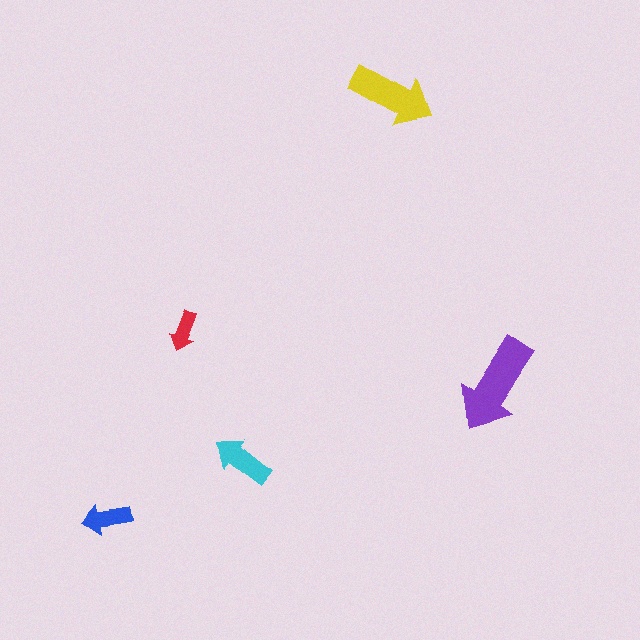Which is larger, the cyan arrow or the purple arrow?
The purple one.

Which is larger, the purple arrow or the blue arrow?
The purple one.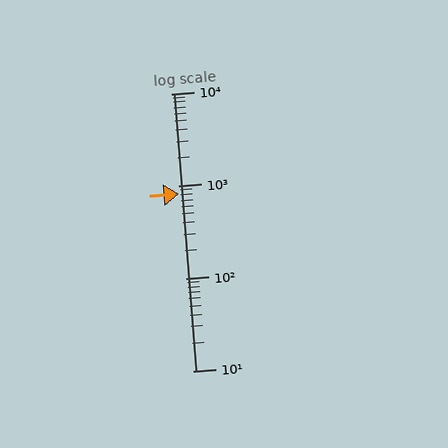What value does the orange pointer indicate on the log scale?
The pointer indicates approximately 830.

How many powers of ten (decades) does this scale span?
The scale spans 3 decades, from 10 to 10000.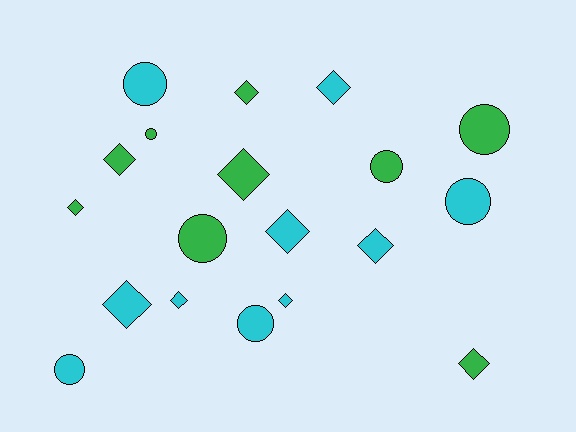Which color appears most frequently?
Cyan, with 10 objects.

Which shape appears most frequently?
Diamond, with 11 objects.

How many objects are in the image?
There are 19 objects.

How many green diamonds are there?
There are 5 green diamonds.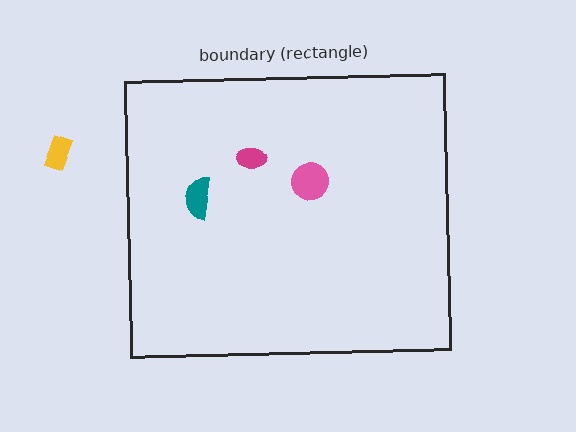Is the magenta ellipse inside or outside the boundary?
Inside.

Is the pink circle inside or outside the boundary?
Inside.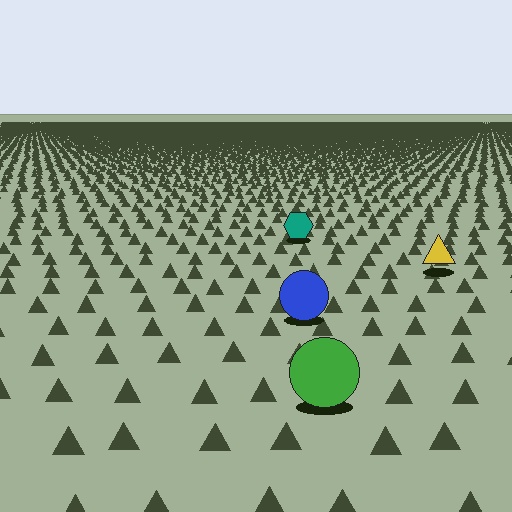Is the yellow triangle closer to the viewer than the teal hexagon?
Yes. The yellow triangle is closer — you can tell from the texture gradient: the ground texture is coarser near it.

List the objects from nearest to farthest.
From nearest to farthest: the green circle, the blue circle, the yellow triangle, the teal hexagon.